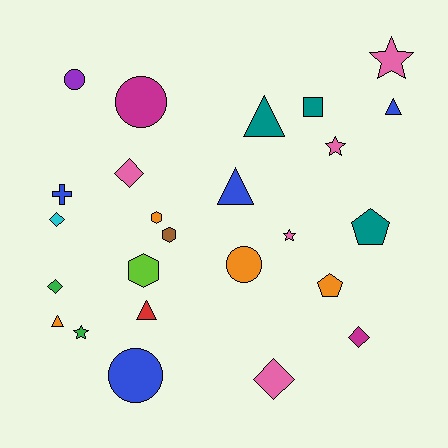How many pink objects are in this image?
There are 5 pink objects.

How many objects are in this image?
There are 25 objects.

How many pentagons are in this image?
There are 2 pentagons.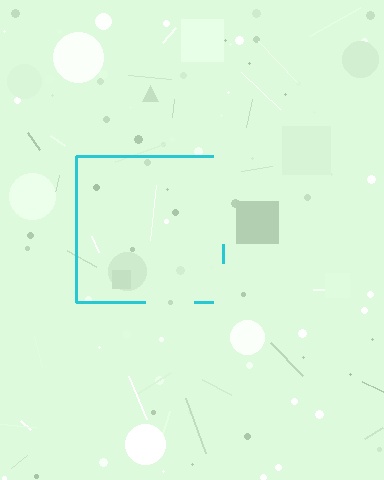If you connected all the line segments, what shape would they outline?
They would outline a square.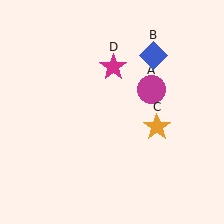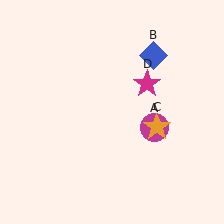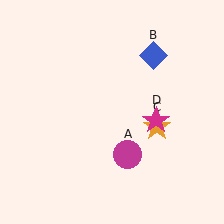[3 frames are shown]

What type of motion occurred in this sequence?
The magenta circle (object A), magenta star (object D) rotated clockwise around the center of the scene.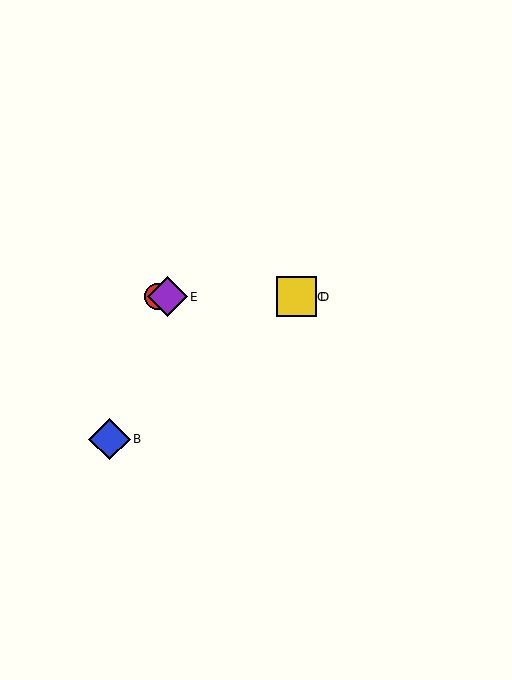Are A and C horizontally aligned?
Yes, both are at y≈297.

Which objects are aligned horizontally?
Objects A, C, D, E are aligned horizontally.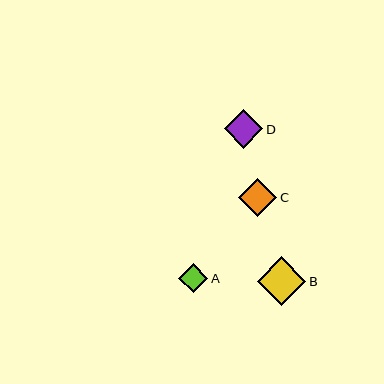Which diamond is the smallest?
Diamond A is the smallest with a size of approximately 29 pixels.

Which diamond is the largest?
Diamond B is the largest with a size of approximately 48 pixels.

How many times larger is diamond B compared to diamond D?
Diamond B is approximately 1.3 times the size of diamond D.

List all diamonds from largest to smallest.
From largest to smallest: B, C, D, A.